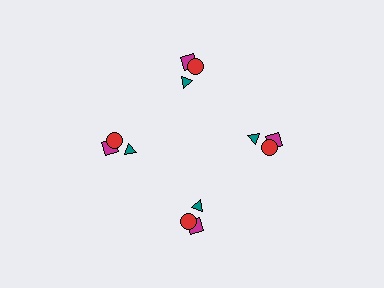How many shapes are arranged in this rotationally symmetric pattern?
There are 12 shapes, arranged in 4 groups of 3.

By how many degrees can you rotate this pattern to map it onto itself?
The pattern maps onto itself every 90 degrees of rotation.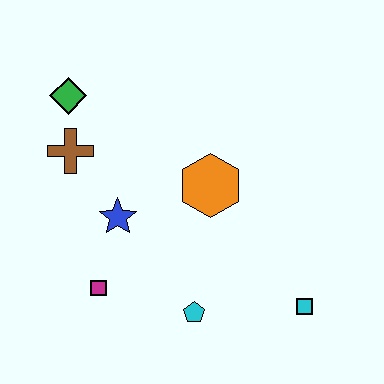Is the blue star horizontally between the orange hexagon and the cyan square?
No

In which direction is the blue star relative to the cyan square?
The blue star is to the left of the cyan square.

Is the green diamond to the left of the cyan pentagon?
Yes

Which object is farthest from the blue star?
The cyan square is farthest from the blue star.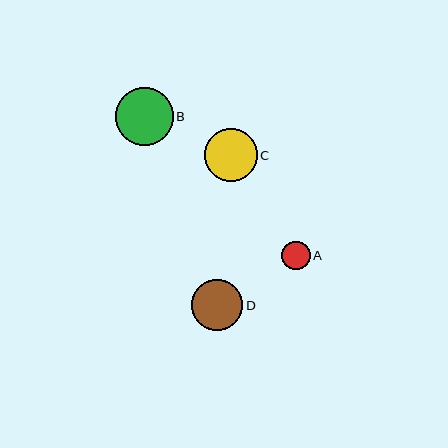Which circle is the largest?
Circle B is the largest with a size of approximately 58 pixels.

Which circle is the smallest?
Circle A is the smallest with a size of approximately 29 pixels.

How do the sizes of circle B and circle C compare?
Circle B and circle C are approximately the same size.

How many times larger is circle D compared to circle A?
Circle D is approximately 1.8 times the size of circle A.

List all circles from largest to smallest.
From largest to smallest: B, C, D, A.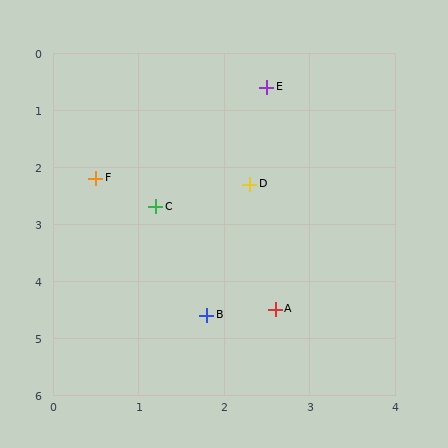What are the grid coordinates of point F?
Point F is at approximately (0.5, 2.2).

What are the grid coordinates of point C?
Point C is at approximately (1.2, 2.7).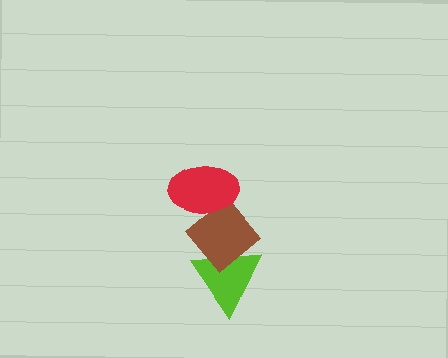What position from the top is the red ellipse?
The red ellipse is 1st from the top.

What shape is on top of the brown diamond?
The red ellipse is on top of the brown diamond.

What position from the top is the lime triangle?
The lime triangle is 3rd from the top.